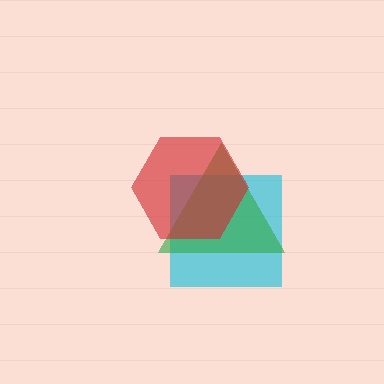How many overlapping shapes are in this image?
There are 3 overlapping shapes in the image.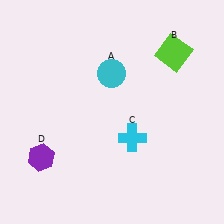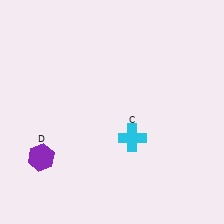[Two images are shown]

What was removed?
The cyan circle (A), the lime square (B) were removed in Image 2.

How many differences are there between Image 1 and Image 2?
There are 2 differences between the two images.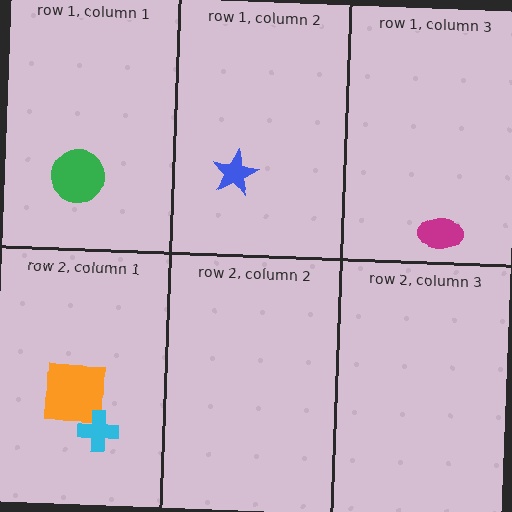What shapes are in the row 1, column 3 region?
The magenta ellipse.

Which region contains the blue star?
The row 1, column 2 region.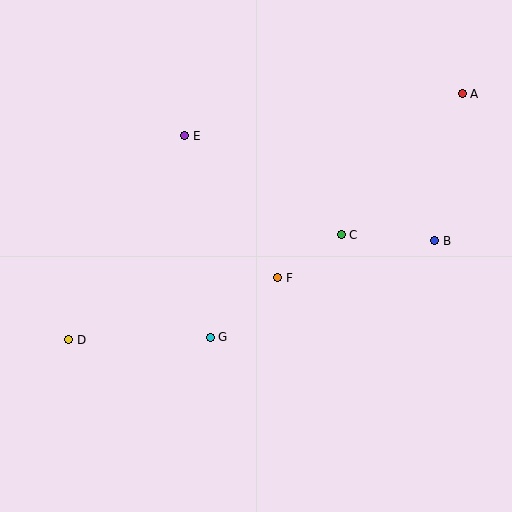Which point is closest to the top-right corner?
Point A is closest to the top-right corner.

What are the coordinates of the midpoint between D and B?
The midpoint between D and B is at (252, 290).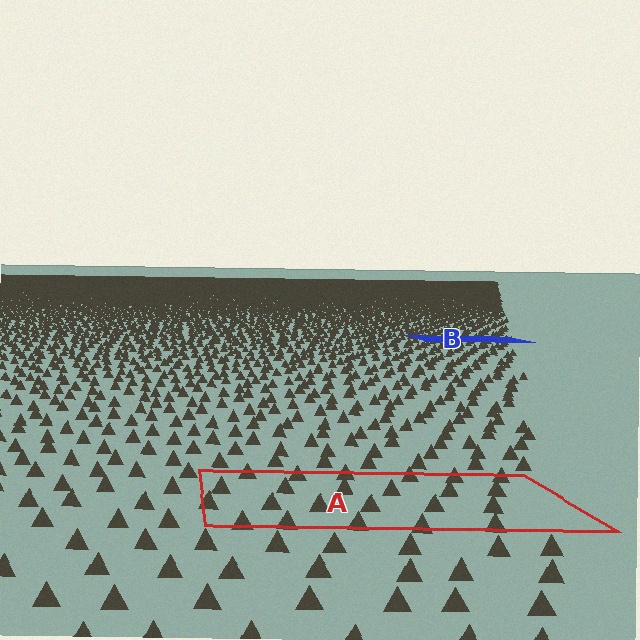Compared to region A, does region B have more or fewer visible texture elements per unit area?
Region B has more texture elements per unit area — they are packed more densely because it is farther away.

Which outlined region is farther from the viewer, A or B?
Region B is farther from the viewer — the texture elements inside it appear smaller and more densely packed.